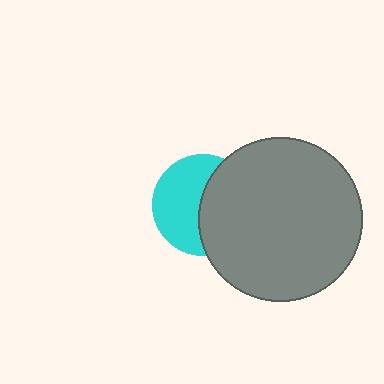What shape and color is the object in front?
The object in front is a gray circle.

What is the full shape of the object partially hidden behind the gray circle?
The partially hidden object is a cyan circle.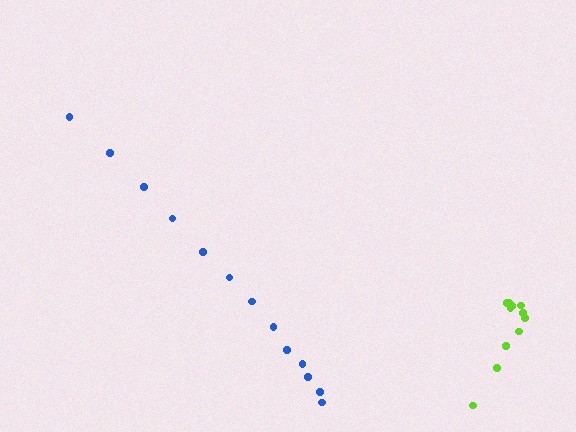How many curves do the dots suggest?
There are 2 distinct paths.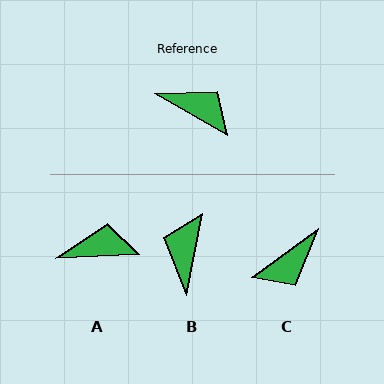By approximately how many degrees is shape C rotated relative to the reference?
Approximately 114 degrees clockwise.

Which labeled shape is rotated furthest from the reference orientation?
C, about 114 degrees away.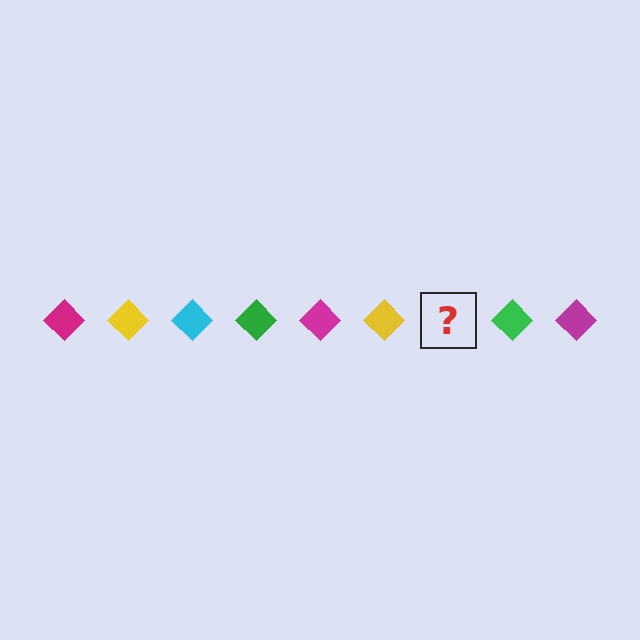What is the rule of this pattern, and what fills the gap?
The rule is that the pattern cycles through magenta, yellow, cyan, green diamonds. The gap should be filled with a cyan diamond.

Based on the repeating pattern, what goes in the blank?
The blank should be a cyan diamond.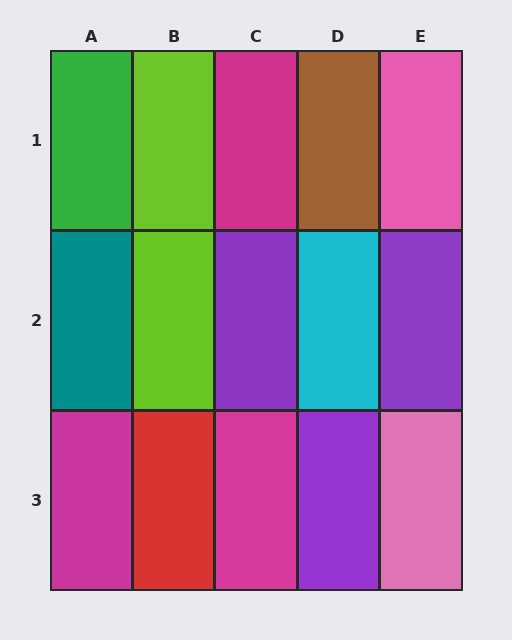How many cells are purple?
3 cells are purple.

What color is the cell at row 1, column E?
Pink.